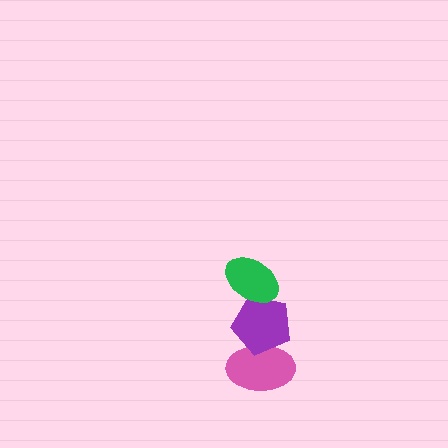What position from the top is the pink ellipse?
The pink ellipse is 3rd from the top.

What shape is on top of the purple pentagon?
The green ellipse is on top of the purple pentagon.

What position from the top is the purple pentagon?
The purple pentagon is 2nd from the top.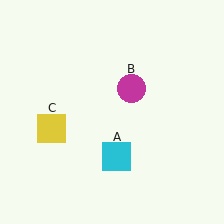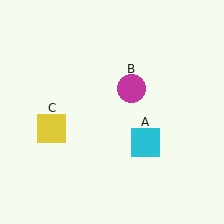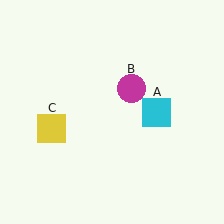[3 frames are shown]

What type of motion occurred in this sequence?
The cyan square (object A) rotated counterclockwise around the center of the scene.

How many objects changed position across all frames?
1 object changed position: cyan square (object A).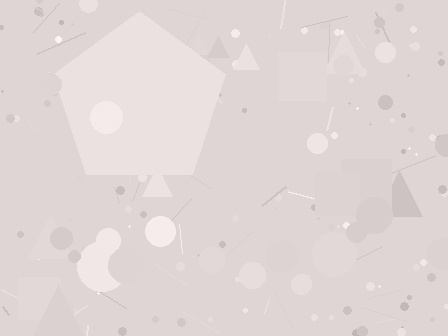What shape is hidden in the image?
A pentagon is hidden in the image.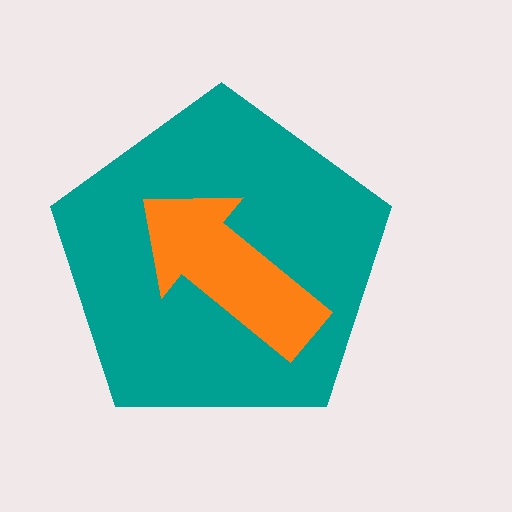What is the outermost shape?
The teal pentagon.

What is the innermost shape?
The orange arrow.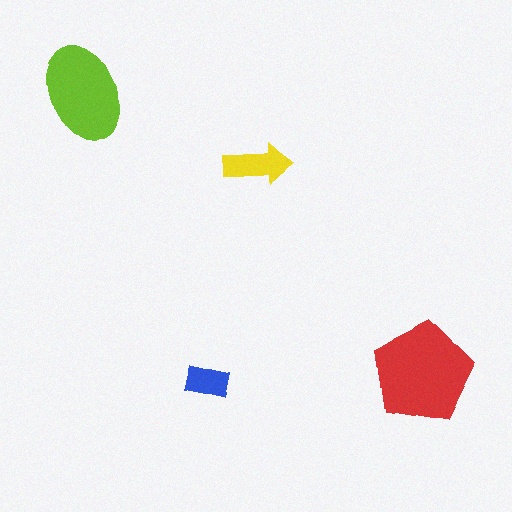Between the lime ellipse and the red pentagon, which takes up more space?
The red pentagon.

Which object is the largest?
The red pentagon.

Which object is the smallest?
The blue rectangle.